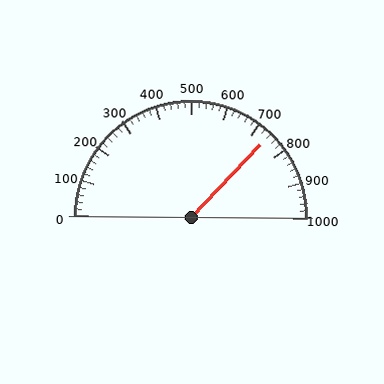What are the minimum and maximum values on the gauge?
The gauge ranges from 0 to 1000.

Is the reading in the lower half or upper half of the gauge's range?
The reading is in the upper half of the range (0 to 1000).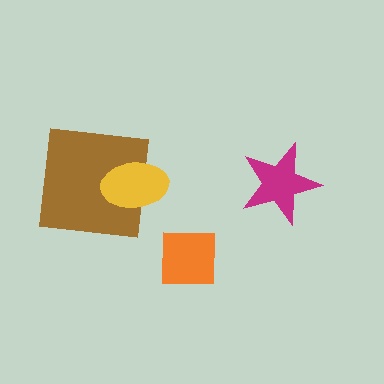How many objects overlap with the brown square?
1 object overlaps with the brown square.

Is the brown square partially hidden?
Yes, it is partially covered by another shape.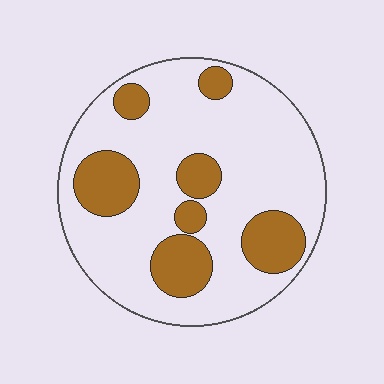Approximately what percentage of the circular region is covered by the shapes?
Approximately 25%.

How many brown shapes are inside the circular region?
7.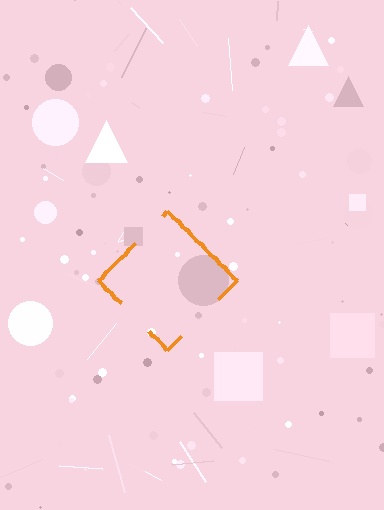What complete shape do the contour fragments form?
The contour fragments form a diamond.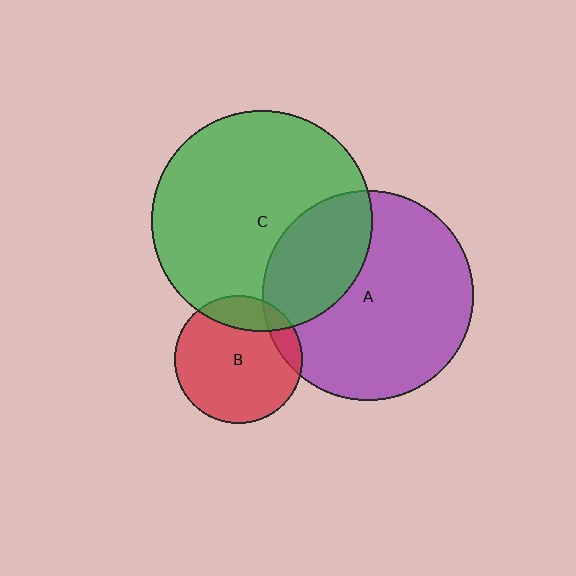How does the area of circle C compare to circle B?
Approximately 3.0 times.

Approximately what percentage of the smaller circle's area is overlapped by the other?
Approximately 10%.